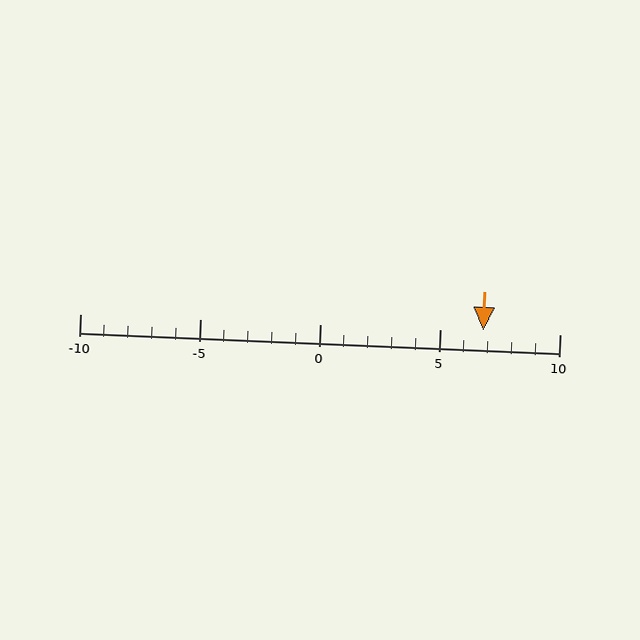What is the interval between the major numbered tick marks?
The major tick marks are spaced 5 units apart.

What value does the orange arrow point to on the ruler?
The orange arrow points to approximately 7.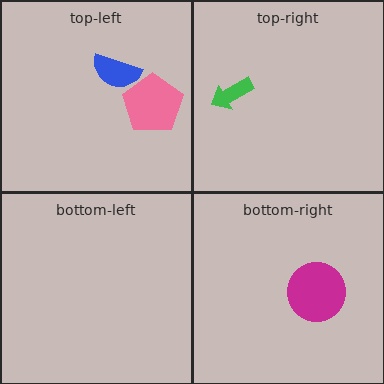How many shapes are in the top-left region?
2.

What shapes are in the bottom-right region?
The magenta circle.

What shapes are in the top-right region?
The green arrow.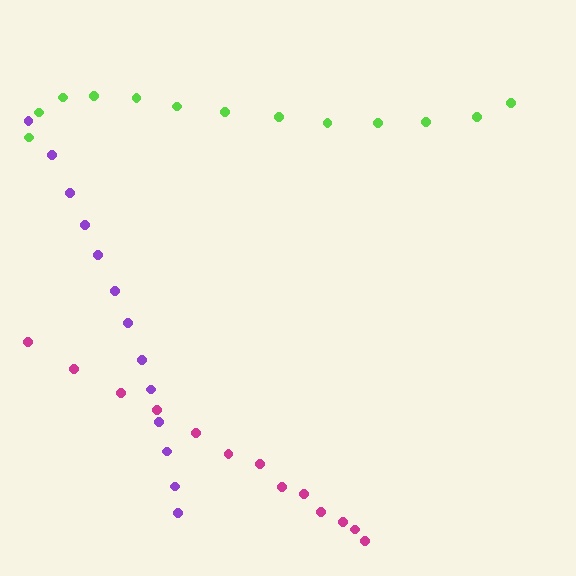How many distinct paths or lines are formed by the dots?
There are 3 distinct paths.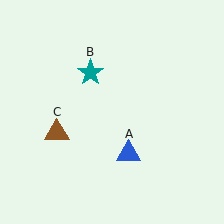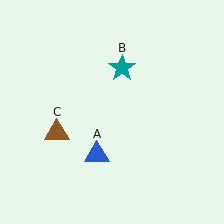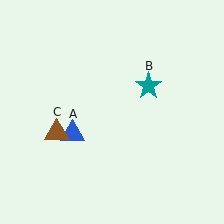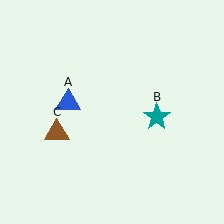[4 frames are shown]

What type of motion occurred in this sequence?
The blue triangle (object A), teal star (object B) rotated clockwise around the center of the scene.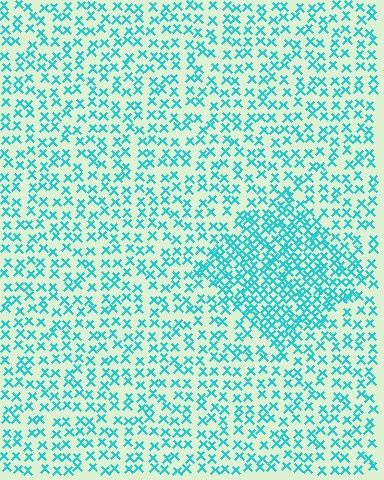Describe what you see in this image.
The image contains small cyan elements arranged at two different densities. A diamond-shaped region is visible where the elements are more densely packed than the surrounding area.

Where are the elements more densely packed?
The elements are more densely packed inside the diamond boundary.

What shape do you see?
I see a diamond.